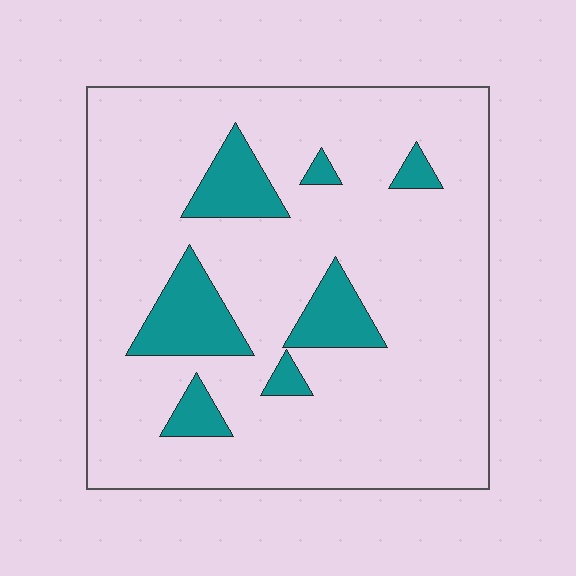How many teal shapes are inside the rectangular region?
7.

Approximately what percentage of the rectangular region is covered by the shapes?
Approximately 15%.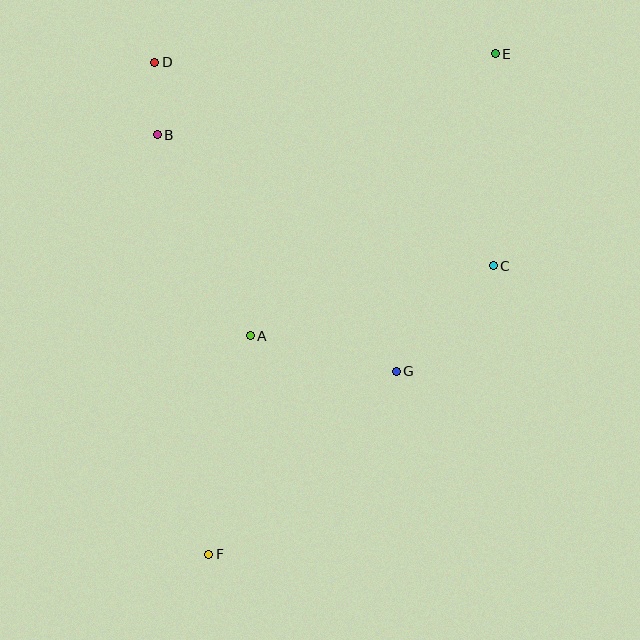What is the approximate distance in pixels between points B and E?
The distance between B and E is approximately 348 pixels.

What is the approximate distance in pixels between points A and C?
The distance between A and C is approximately 253 pixels.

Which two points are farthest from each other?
Points E and F are farthest from each other.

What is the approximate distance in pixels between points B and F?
The distance between B and F is approximately 422 pixels.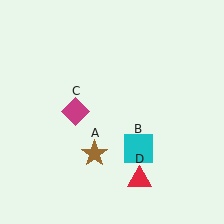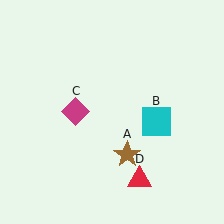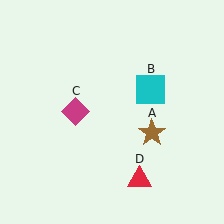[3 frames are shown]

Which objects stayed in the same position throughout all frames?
Magenta diamond (object C) and red triangle (object D) remained stationary.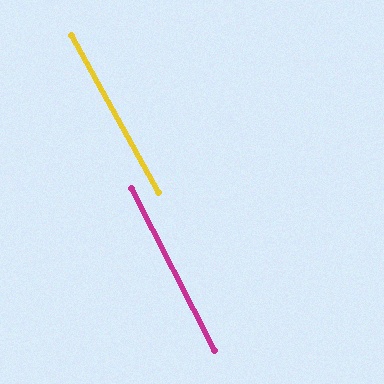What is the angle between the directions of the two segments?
Approximately 2 degrees.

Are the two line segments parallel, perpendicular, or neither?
Parallel — their directions differ by only 1.9°.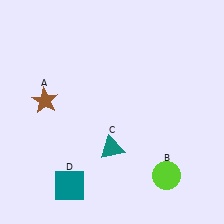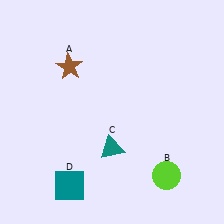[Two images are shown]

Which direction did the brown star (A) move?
The brown star (A) moved up.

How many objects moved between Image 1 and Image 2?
1 object moved between the two images.